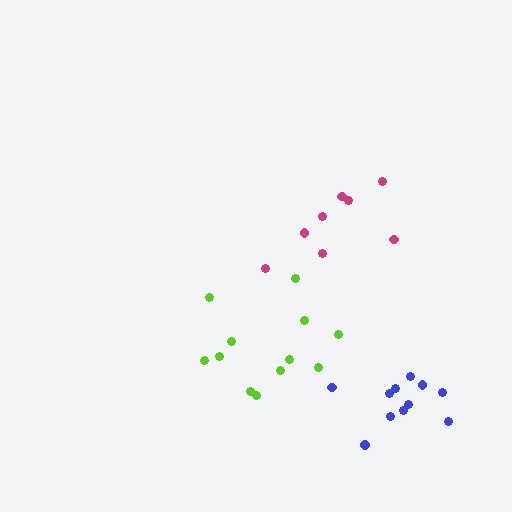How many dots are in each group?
Group 1: 12 dots, Group 2: 8 dots, Group 3: 11 dots (31 total).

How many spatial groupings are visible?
There are 3 spatial groupings.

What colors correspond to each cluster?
The clusters are colored: lime, magenta, blue.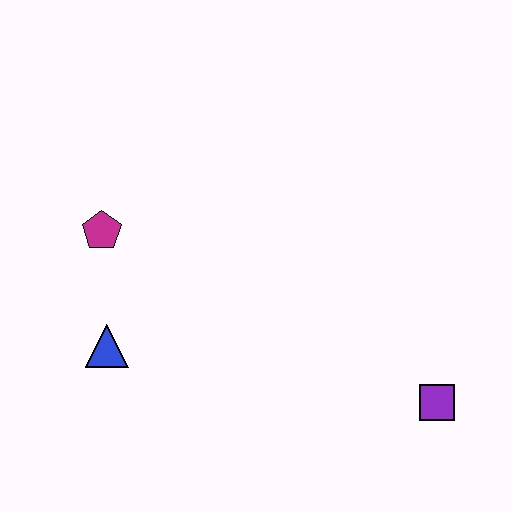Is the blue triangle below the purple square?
No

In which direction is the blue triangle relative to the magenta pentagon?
The blue triangle is below the magenta pentagon.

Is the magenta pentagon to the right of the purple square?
No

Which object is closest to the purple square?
The blue triangle is closest to the purple square.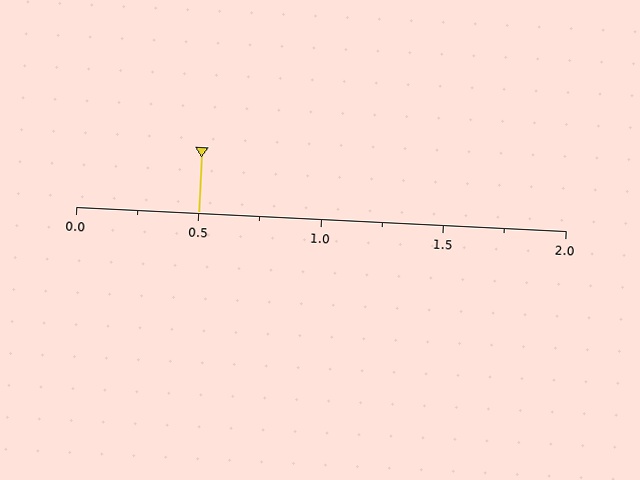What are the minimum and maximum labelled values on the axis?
The axis runs from 0.0 to 2.0.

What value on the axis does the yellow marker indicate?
The marker indicates approximately 0.5.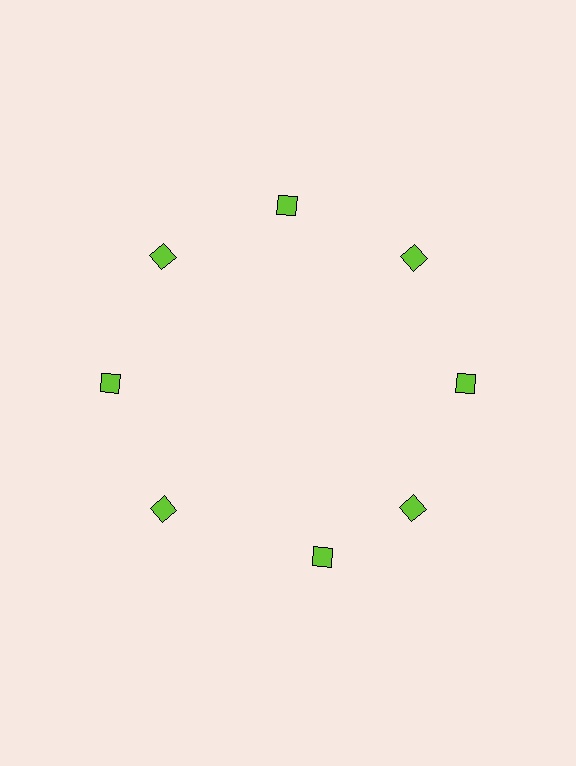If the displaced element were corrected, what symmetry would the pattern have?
It would have 8-fold rotational symmetry — the pattern would map onto itself every 45 degrees.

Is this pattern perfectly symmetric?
No. The 8 lime diamonds are arranged in a ring, but one element near the 6 o'clock position is rotated out of alignment along the ring, breaking the 8-fold rotational symmetry.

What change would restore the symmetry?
The symmetry would be restored by rotating it back into even spacing with its neighbors so that all 8 diamonds sit at equal angles and equal distance from the center.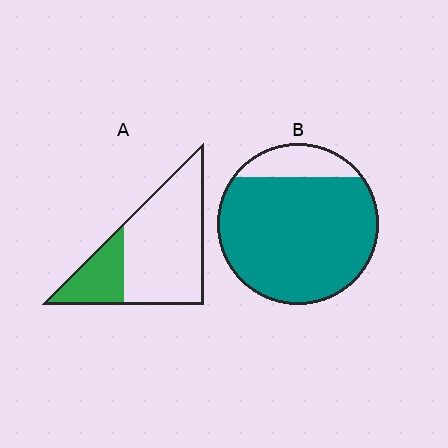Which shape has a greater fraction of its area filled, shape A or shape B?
Shape B.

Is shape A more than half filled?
No.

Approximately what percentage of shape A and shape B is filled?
A is approximately 25% and B is approximately 85%.